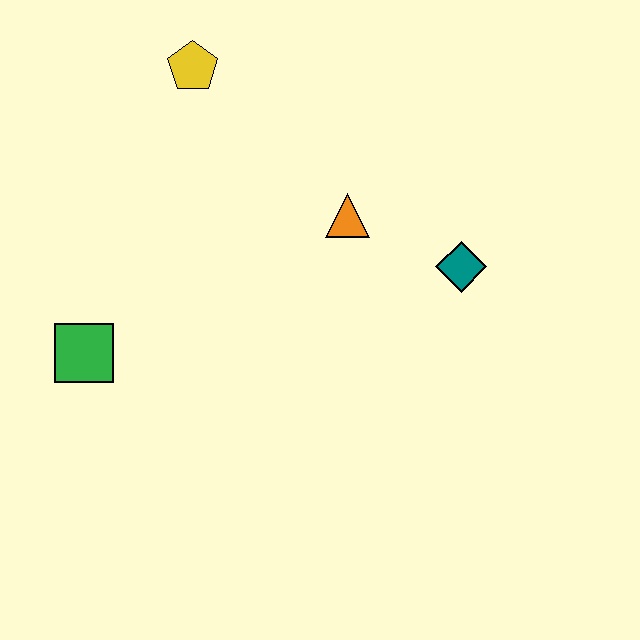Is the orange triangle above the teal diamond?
Yes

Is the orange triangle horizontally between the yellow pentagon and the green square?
No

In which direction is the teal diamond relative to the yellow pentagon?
The teal diamond is to the right of the yellow pentagon.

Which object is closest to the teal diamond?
The orange triangle is closest to the teal diamond.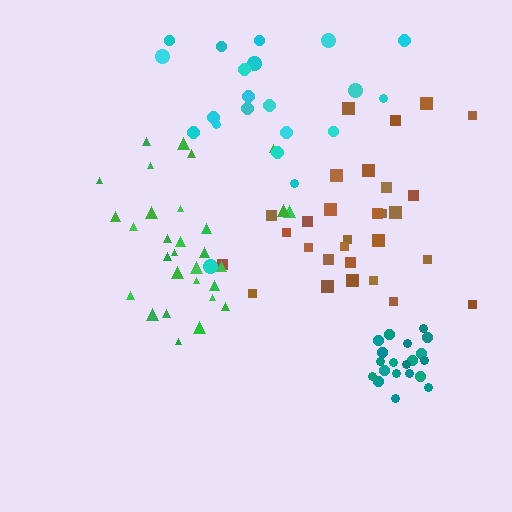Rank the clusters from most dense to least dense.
teal, green, brown, cyan.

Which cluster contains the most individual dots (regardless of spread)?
Green (30).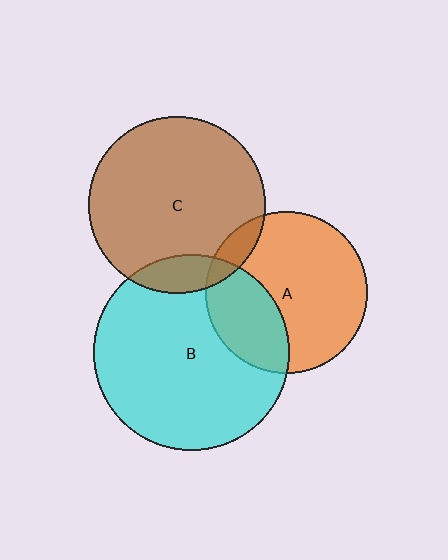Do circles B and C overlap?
Yes.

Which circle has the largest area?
Circle B (cyan).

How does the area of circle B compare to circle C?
Approximately 1.2 times.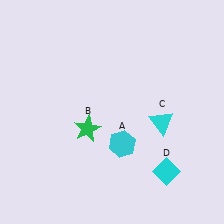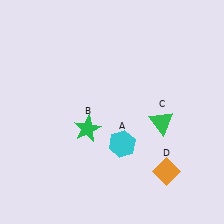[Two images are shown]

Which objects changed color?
C changed from cyan to green. D changed from cyan to orange.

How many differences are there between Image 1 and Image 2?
There are 2 differences between the two images.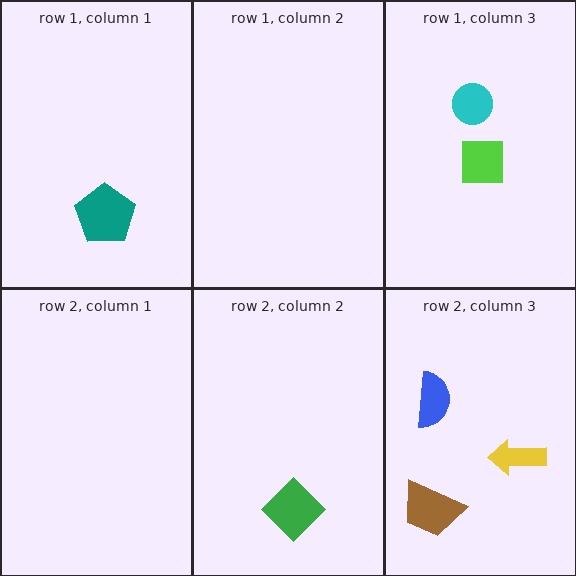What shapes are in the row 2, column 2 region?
The green diamond.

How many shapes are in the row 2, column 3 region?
3.